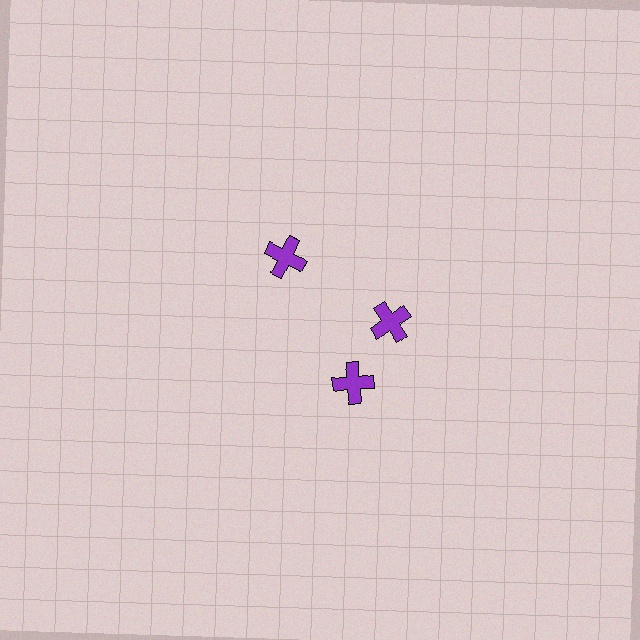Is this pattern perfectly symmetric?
No. The 3 purple crosses are arranged in a ring, but one element near the 7 o'clock position is rotated out of alignment along the ring, breaking the 3-fold rotational symmetry.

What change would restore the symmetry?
The symmetry would be restored by rotating it back into even spacing with its neighbors so that all 3 crosses sit at equal angles and equal distance from the center.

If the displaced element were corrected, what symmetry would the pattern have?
It would have 3-fold rotational symmetry — the pattern would map onto itself every 120 degrees.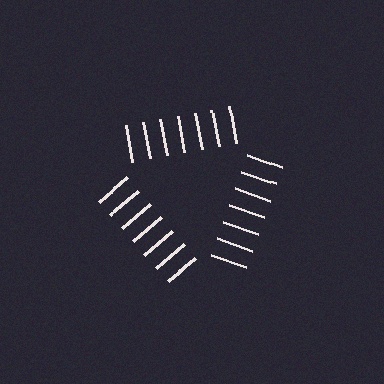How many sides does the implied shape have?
3 sides — the line-ends trace a triangle.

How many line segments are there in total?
21 — 7 along each of the 3 edges.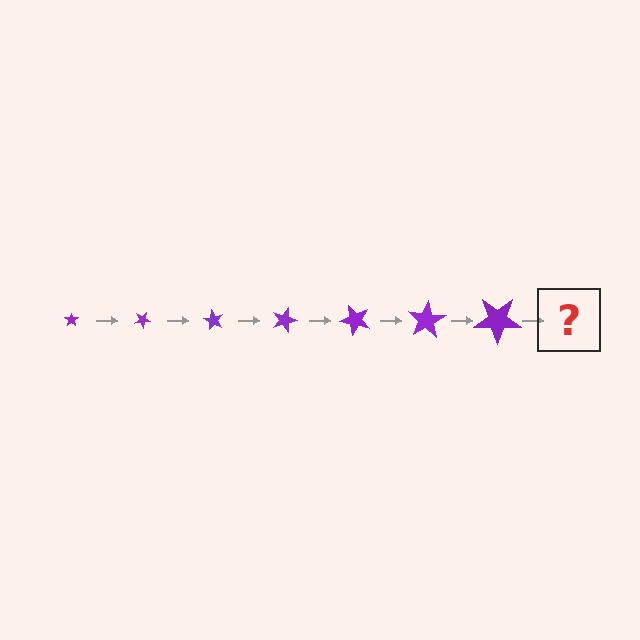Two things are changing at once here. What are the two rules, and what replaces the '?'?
The two rules are that the star grows larger each step and it rotates 30 degrees each step. The '?' should be a star, larger than the previous one and rotated 210 degrees from the start.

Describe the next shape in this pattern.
It should be a star, larger than the previous one and rotated 210 degrees from the start.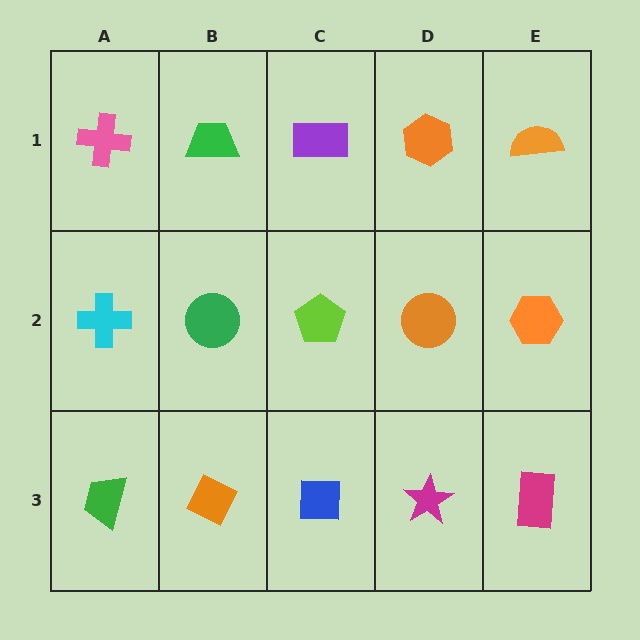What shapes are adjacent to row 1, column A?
A cyan cross (row 2, column A), a green trapezoid (row 1, column B).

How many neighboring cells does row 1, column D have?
3.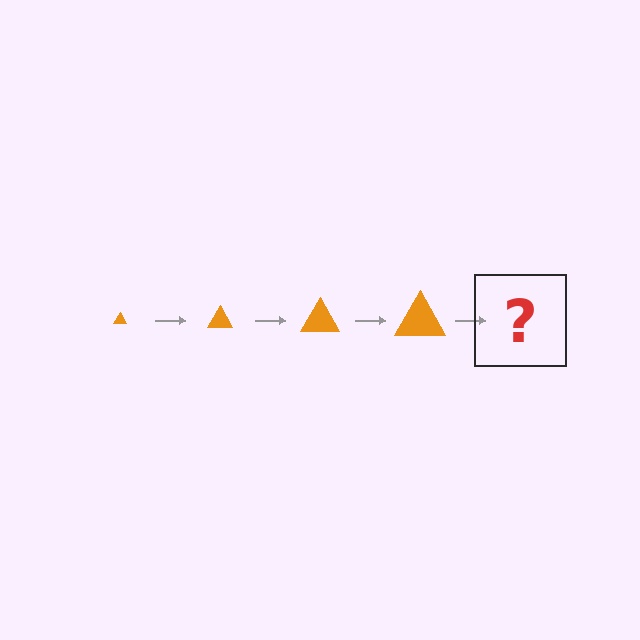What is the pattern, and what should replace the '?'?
The pattern is that the triangle gets progressively larger each step. The '?' should be an orange triangle, larger than the previous one.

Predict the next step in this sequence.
The next step is an orange triangle, larger than the previous one.